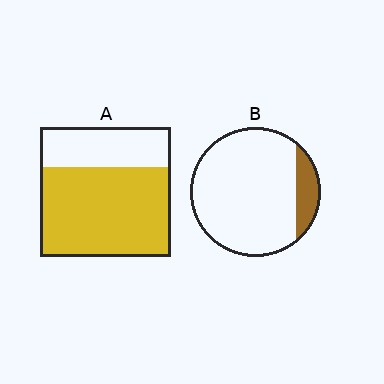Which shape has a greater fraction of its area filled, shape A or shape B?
Shape A.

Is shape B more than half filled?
No.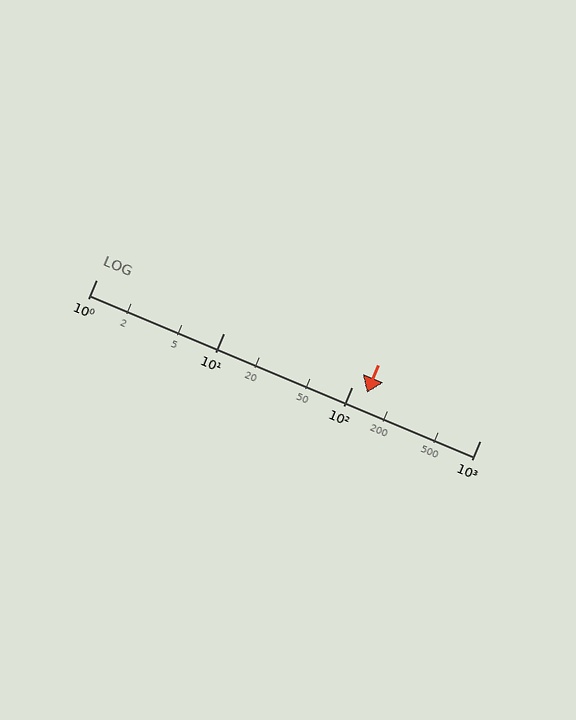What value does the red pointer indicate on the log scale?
The pointer indicates approximately 130.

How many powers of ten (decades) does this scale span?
The scale spans 3 decades, from 1 to 1000.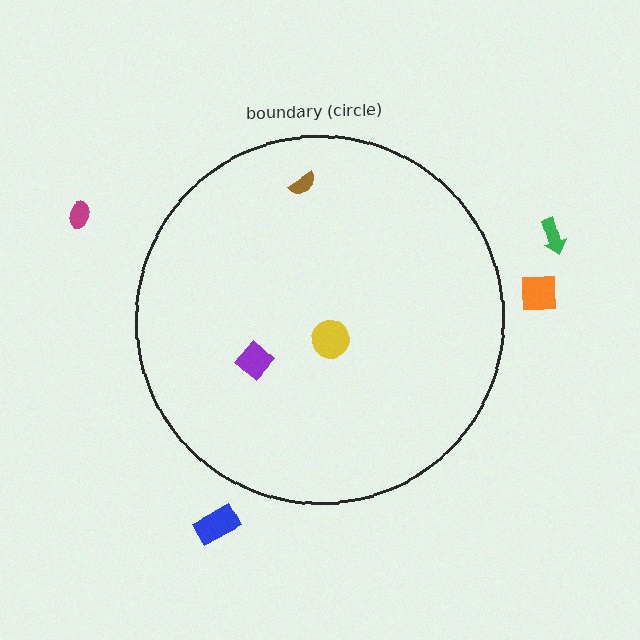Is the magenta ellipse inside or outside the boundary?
Outside.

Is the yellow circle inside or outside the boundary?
Inside.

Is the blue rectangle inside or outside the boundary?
Outside.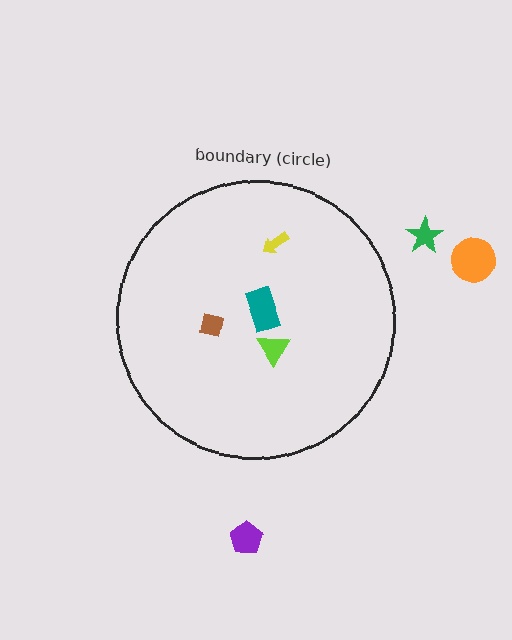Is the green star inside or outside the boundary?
Outside.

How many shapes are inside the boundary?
4 inside, 3 outside.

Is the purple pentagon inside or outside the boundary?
Outside.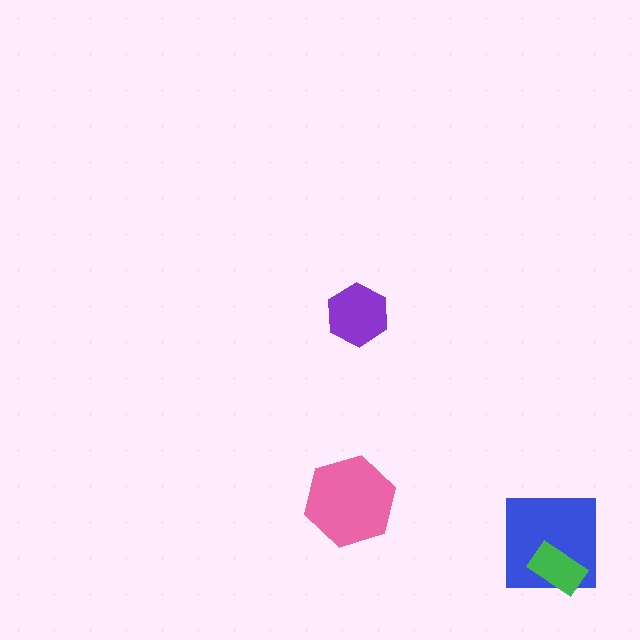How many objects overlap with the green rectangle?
1 object overlaps with the green rectangle.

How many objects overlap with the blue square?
1 object overlaps with the blue square.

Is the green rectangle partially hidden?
No, no other shape covers it.